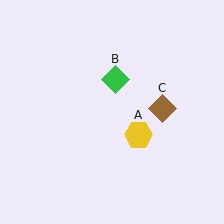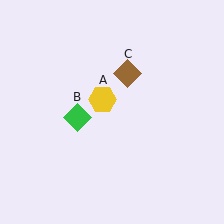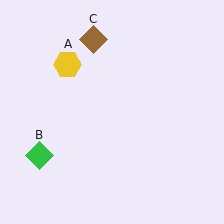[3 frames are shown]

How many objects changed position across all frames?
3 objects changed position: yellow hexagon (object A), green diamond (object B), brown diamond (object C).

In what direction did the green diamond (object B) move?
The green diamond (object B) moved down and to the left.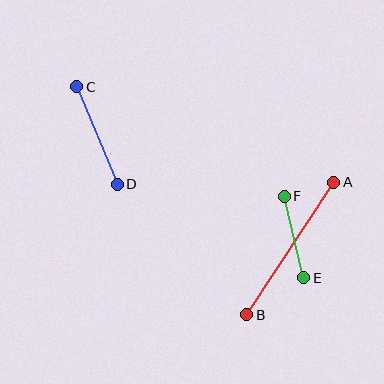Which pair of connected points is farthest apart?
Points A and B are farthest apart.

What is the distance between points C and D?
The distance is approximately 106 pixels.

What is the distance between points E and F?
The distance is approximately 84 pixels.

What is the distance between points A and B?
The distance is approximately 159 pixels.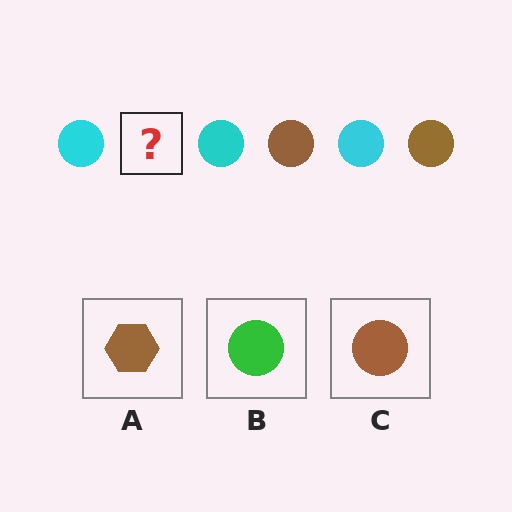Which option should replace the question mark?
Option C.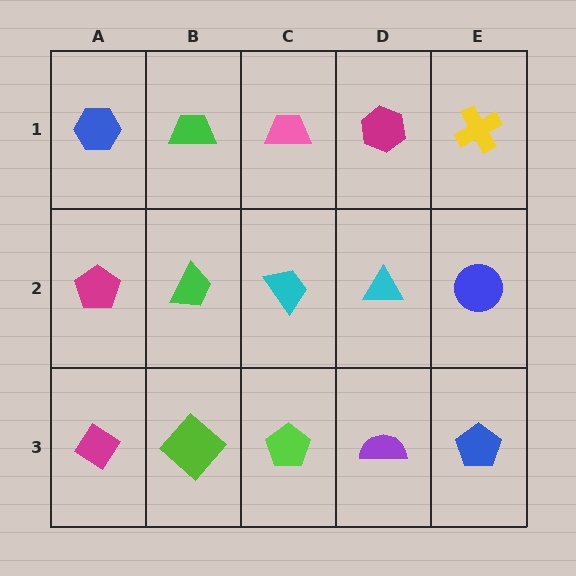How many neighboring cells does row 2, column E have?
3.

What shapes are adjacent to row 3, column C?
A cyan trapezoid (row 2, column C), a lime diamond (row 3, column B), a purple semicircle (row 3, column D).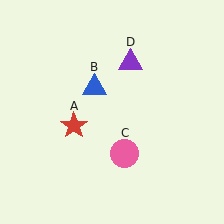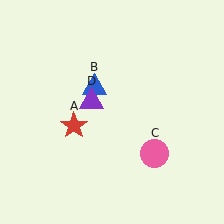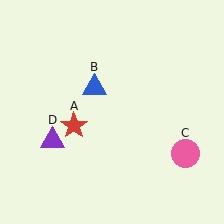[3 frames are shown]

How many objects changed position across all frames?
2 objects changed position: pink circle (object C), purple triangle (object D).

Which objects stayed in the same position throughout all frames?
Red star (object A) and blue triangle (object B) remained stationary.